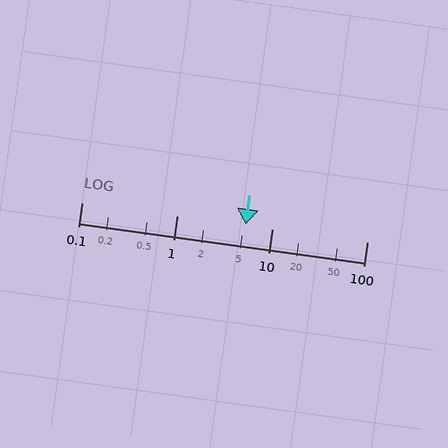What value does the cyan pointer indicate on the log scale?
The pointer indicates approximately 5.3.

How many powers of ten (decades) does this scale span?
The scale spans 3 decades, from 0.1 to 100.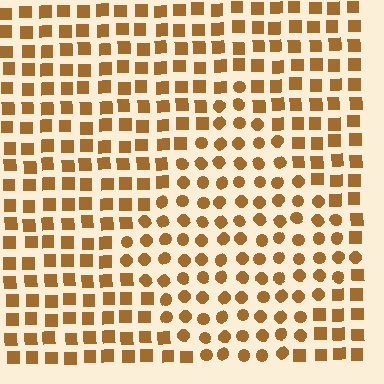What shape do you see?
I see a diamond.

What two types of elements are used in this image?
The image uses circles inside the diamond region and squares outside it.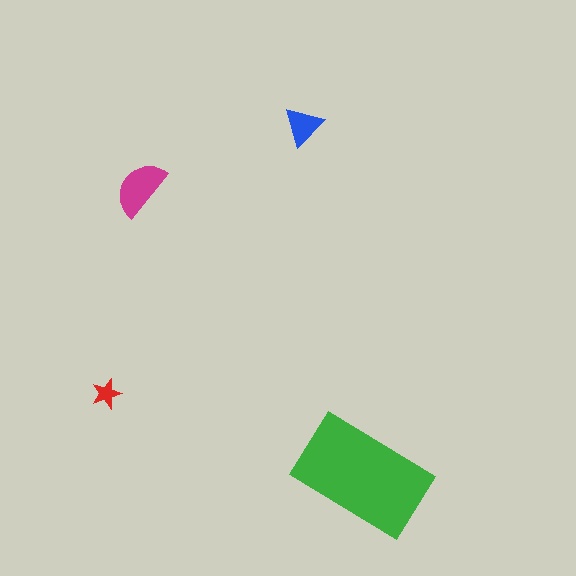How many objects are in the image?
There are 4 objects in the image.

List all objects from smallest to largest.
The red star, the blue triangle, the magenta semicircle, the green rectangle.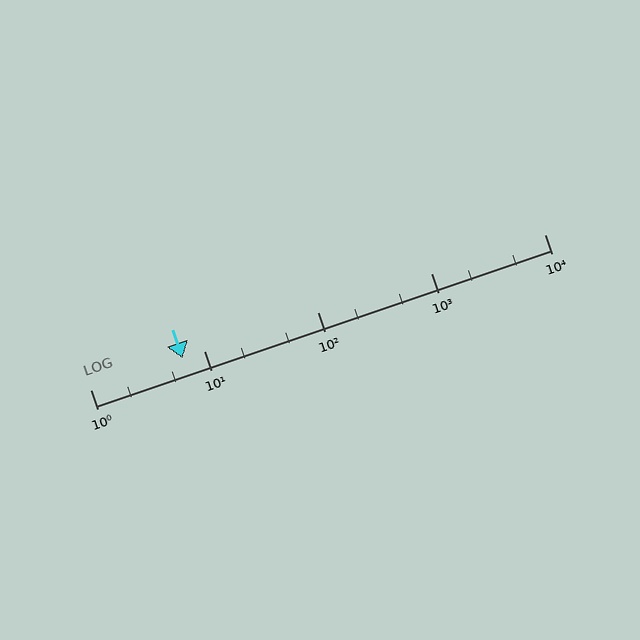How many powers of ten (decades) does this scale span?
The scale spans 4 decades, from 1 to 10000.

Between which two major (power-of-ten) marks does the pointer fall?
The pointer is between 1 and 10.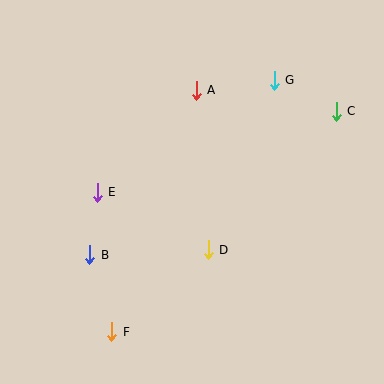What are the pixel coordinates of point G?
Point G is at (274, 80).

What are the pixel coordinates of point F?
Point F is at (112, 332).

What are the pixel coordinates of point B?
Point B is at (90, 255).